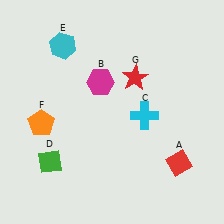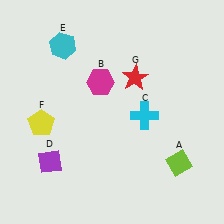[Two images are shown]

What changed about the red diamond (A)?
In Image 1, A is red. In Image 2, it changed to lime.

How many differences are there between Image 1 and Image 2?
There are 3 differences between the two images.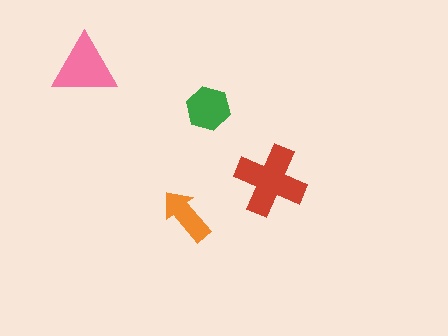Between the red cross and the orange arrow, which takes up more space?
The red cross.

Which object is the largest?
The red cross.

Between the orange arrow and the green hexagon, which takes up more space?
The green hexagon.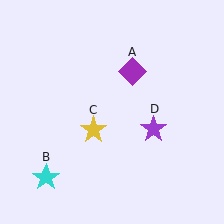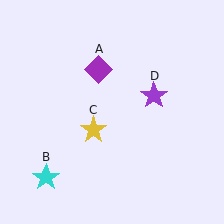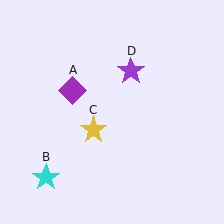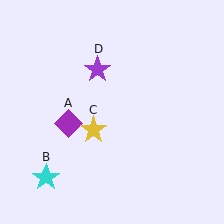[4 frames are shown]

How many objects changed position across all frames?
2 objects changed position: purple diamond (object A), purple star (object D).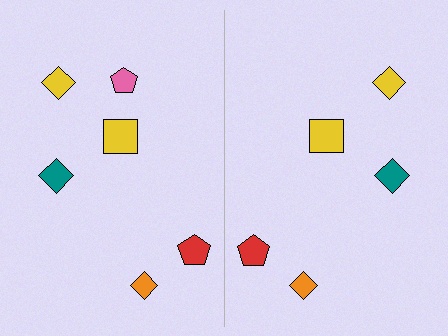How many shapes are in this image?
There are 11 shapes in this image.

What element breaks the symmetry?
A pink pentagon is missing from the right side.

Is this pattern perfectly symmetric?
No, the pattern is not perfectly symmetric. A pink pentagon is missing from the right side.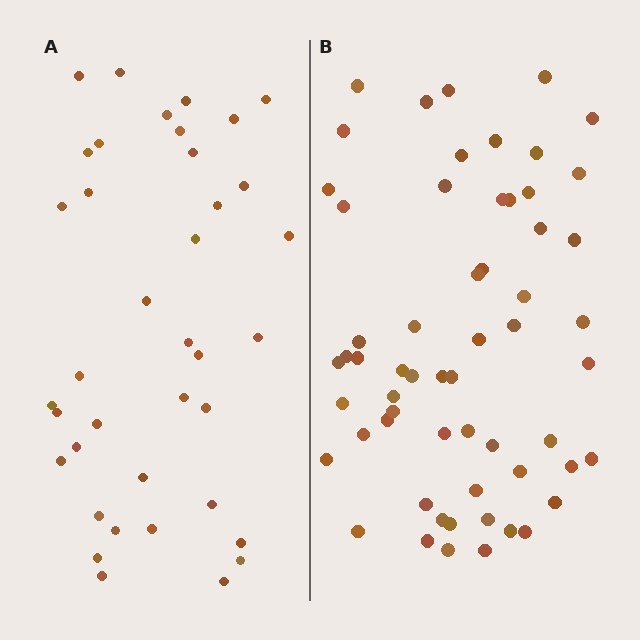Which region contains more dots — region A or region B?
Region B (the right region) has more dots.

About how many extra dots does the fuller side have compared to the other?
Region B has approximately 20 more dots than region A.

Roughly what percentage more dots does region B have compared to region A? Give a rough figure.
About 55% more.